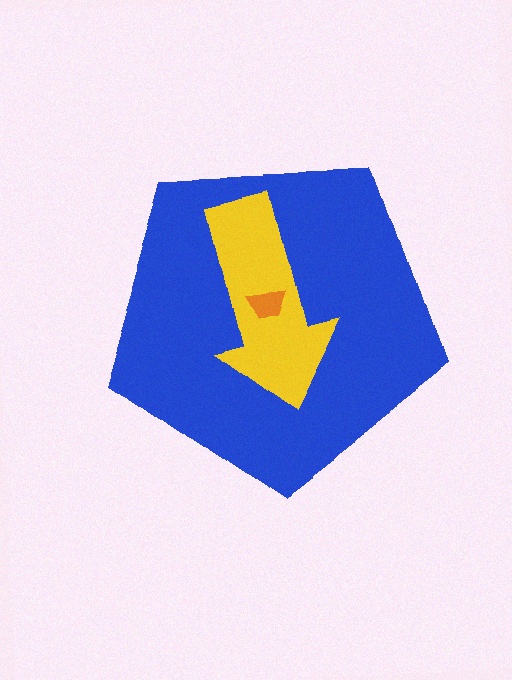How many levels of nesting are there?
3.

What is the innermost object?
The orange trapezoid.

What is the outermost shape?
The blue pentagon.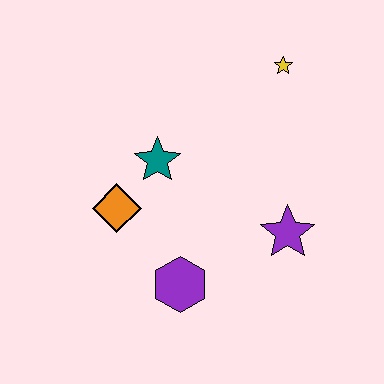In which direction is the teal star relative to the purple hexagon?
The teal star is above the purple hexagon.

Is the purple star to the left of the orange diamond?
No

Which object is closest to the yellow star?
The teal star is closest to the yellow star.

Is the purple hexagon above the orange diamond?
No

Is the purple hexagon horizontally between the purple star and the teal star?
Yes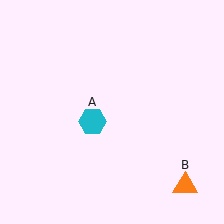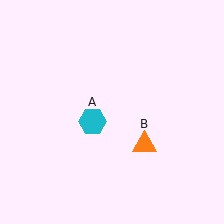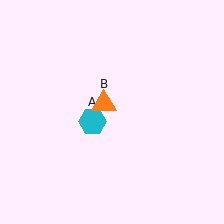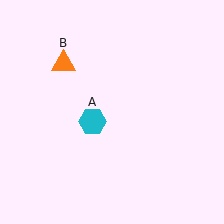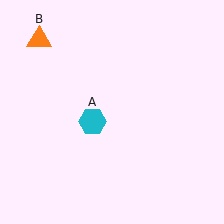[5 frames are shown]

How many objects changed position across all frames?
1 object changed position: orange triangle (object B).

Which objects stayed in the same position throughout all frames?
Cyan hexagon (object A) remained stationary.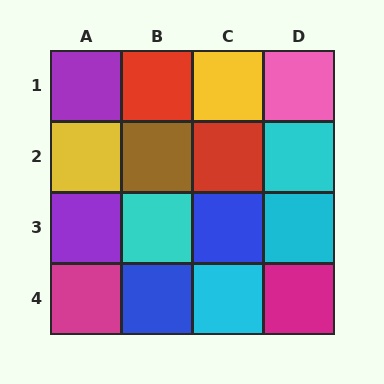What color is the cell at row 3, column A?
Purple.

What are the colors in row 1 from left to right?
Purple, red, yellow, pink.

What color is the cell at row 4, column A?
Magenta.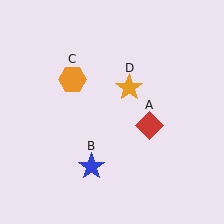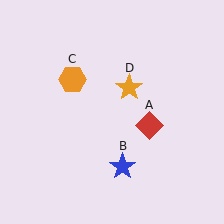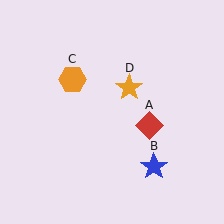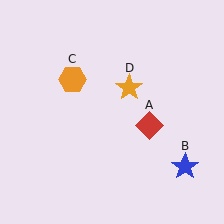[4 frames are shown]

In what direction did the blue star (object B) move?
The blue star (object B) moved right.